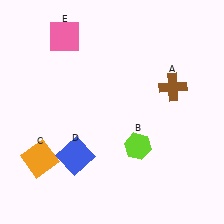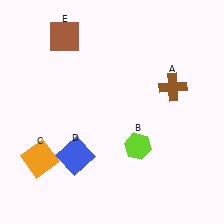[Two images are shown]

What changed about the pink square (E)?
In Image 1, E is pink. In Image 2, it changed to brown.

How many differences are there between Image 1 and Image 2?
There is 1 difference between the two images.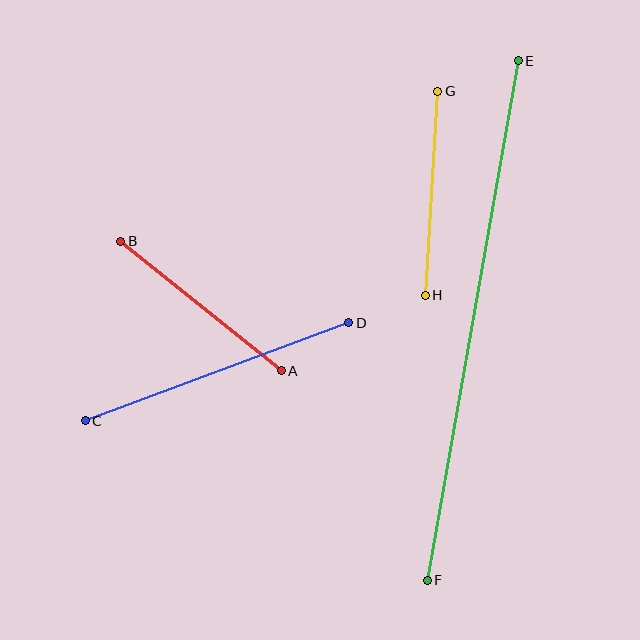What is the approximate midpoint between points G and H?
The midpoint is at approximately (431, 193) pixels.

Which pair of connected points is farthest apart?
Points E and F are farthest apart.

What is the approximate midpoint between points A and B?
The midpoint is at approximately (201, 306) pixels.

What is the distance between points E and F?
The distance is approximately 527 pixels.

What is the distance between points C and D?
The distance is approximately 282 pixels.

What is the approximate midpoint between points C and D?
The midpoint is at approximately (217, 372) pixels.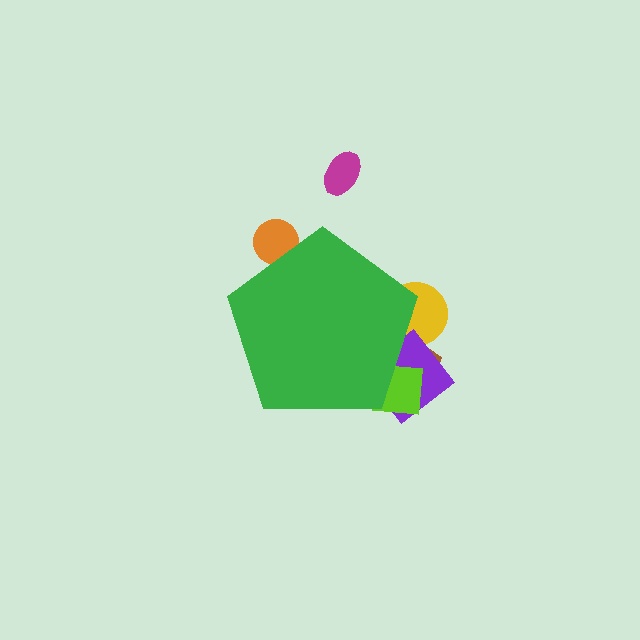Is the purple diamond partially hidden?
Yes, the purple diamond is partially hidden behind the green pentagon.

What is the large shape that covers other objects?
A green pentagon.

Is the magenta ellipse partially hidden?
No, the magenta ellipse is fully visible.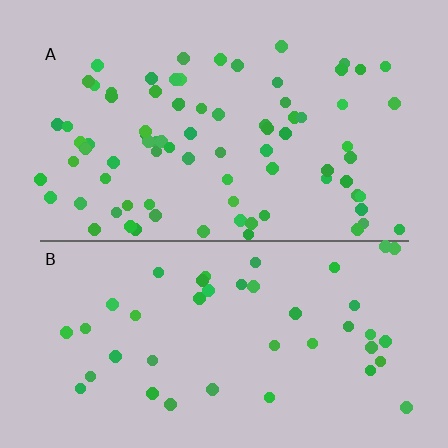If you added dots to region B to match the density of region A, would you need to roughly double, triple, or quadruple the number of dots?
Approximately double.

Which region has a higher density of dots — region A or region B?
A (the top).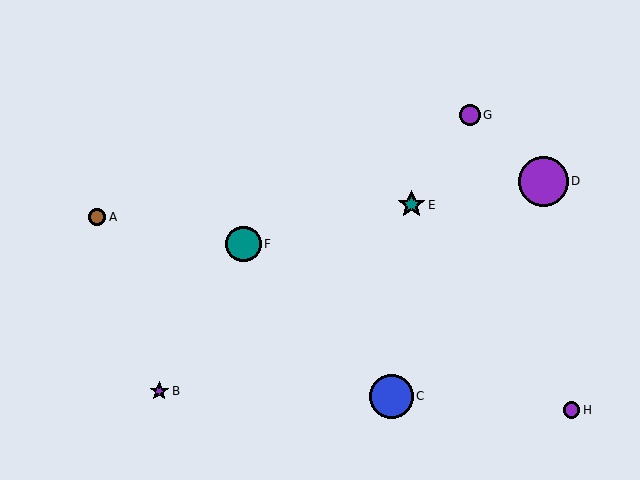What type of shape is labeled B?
Shape B is a purple star.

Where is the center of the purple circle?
The center of the purple circle is at (572, 410).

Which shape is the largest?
The purple circle (labeled D) is the largest.